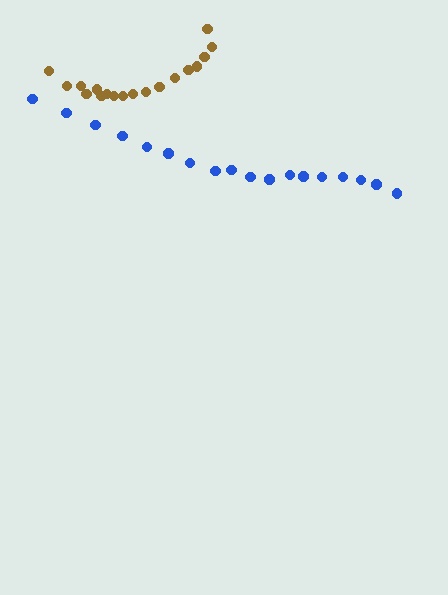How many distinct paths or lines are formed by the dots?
There are 2 distinct paths.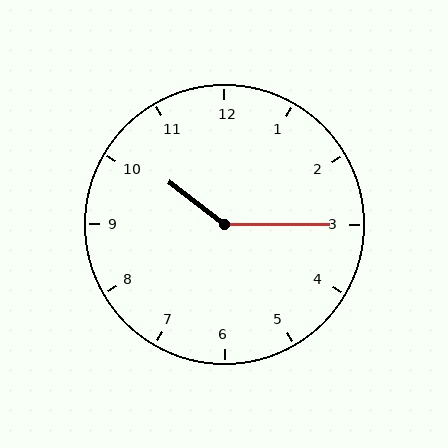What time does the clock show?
10:15.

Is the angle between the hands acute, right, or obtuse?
It is obtuse.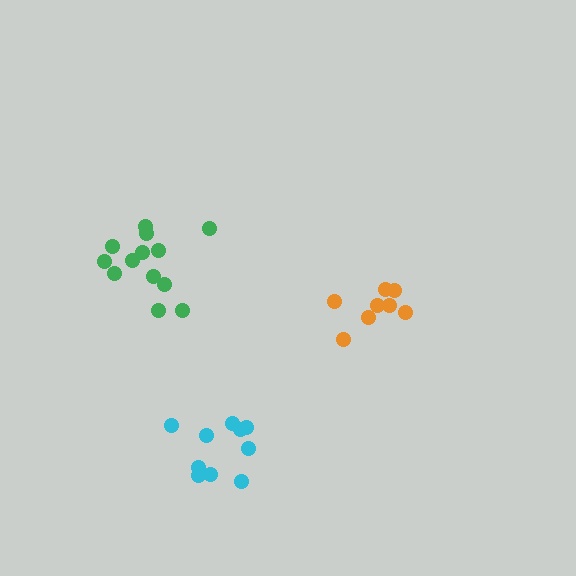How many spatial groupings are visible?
There are 3 spatial groupings.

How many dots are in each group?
Group 1: 13 dots, Group 2: 10 dots, Group 3: 8 dots (31 total).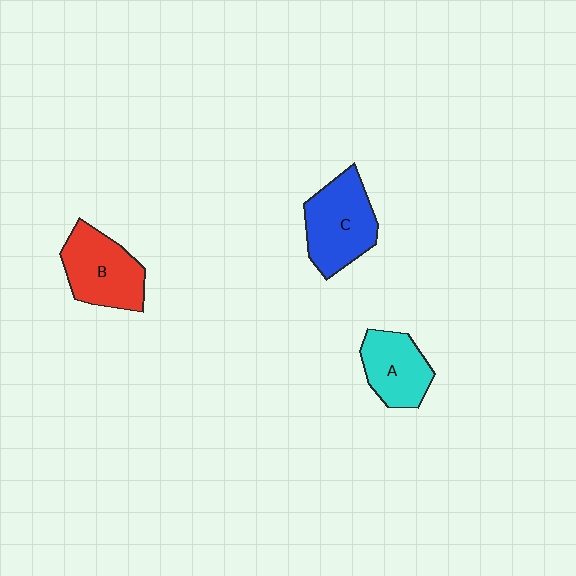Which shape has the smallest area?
Shape A (cyan).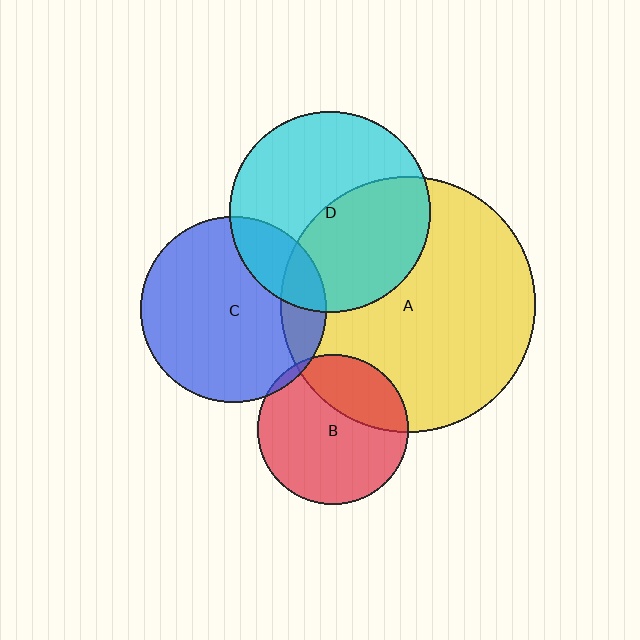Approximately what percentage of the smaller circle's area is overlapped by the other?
Approximately 30%.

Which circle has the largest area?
Circle A (yellow).